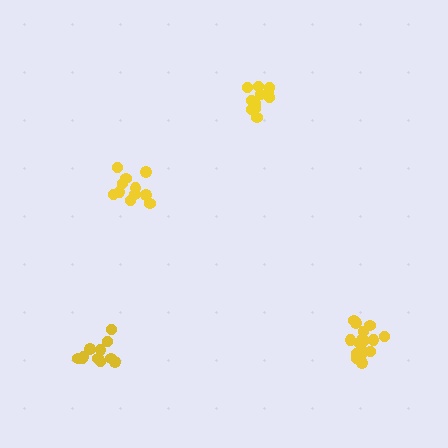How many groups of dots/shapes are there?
There are 4 groups.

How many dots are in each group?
Group 1: 12 dots, Group 2: 11 dots, Group 3: 17 dots, Group 4: 11 dots (51 total).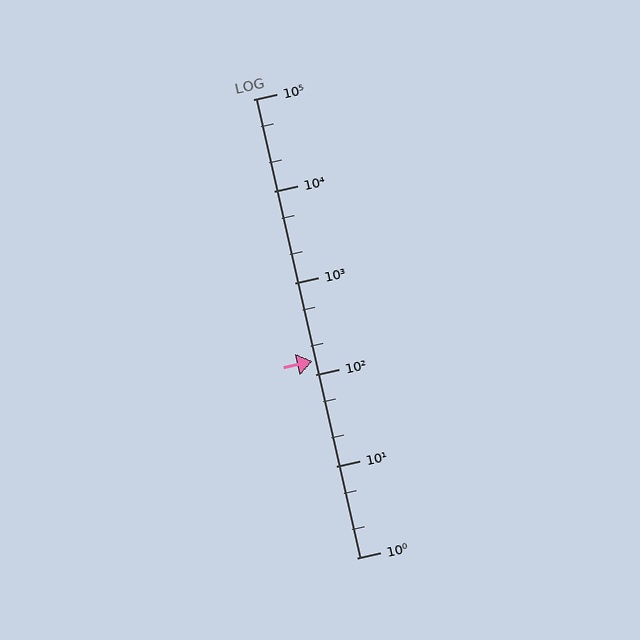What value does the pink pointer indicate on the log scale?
The pointer indicates approximately 140.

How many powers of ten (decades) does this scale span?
The scale spans 5 decades, from 1 to 100000.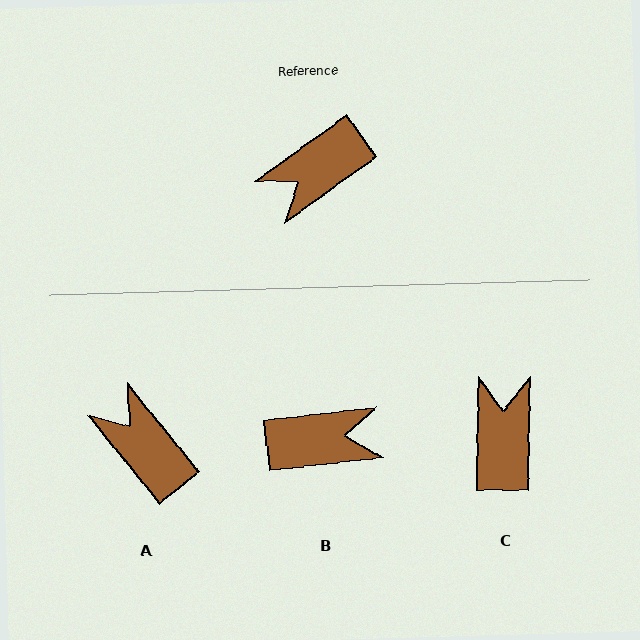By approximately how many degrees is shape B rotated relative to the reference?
Approximately 151 degrees counter-clockwise.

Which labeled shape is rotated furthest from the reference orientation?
B, about 151 degrees away.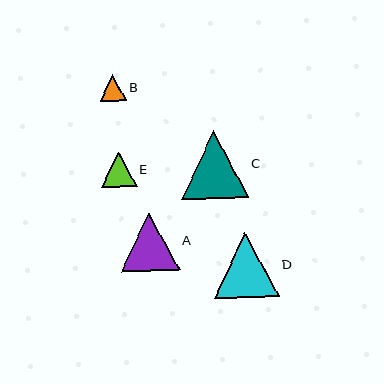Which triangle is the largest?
Triangle C is the largest with a size of approximately 68 pixels.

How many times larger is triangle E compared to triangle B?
Triangle E is approximately 1.3 times the size of triangle B.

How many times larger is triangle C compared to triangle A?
Triangle C is approximately 1.1 times the size of triangle A.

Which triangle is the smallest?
Triangle B is the smallest with a size of approximately 27 pixels.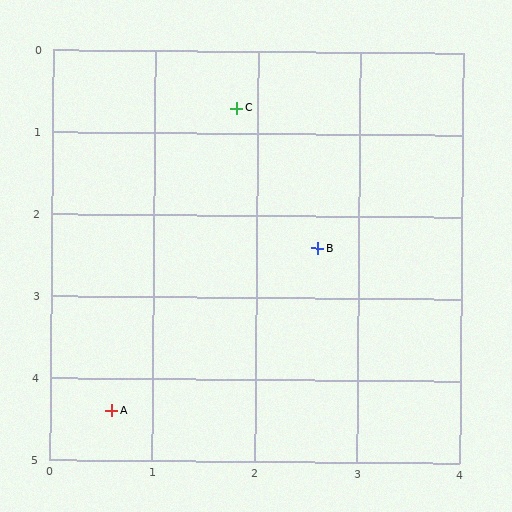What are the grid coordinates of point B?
Point B is at approximately (2.6, 2.4).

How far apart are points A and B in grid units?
Points A and B are about 2.8 grid units apart.